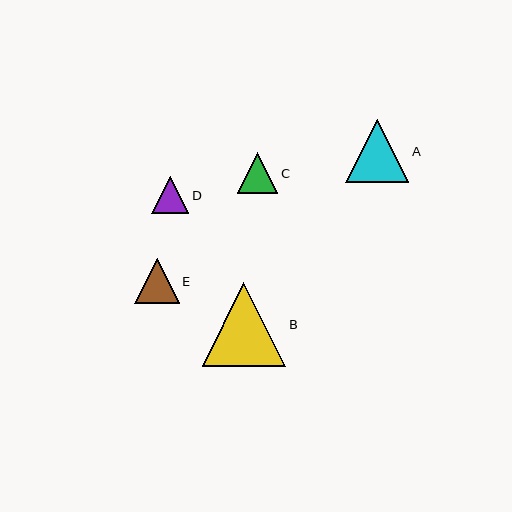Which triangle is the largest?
Triangle B is the largest with a size of approximately 83 pixels.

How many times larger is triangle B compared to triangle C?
Triangle B is approximately 2.1 times the size of triangle C.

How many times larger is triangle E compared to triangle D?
Triangle E is approximately 1.2 times the size of triangle D.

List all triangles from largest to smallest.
From largest to smallest: B, A, E, C, D.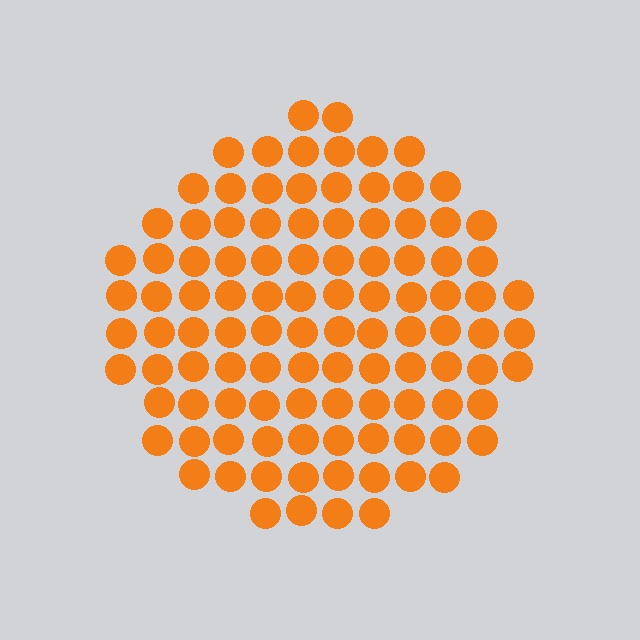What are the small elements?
The small elements are circles.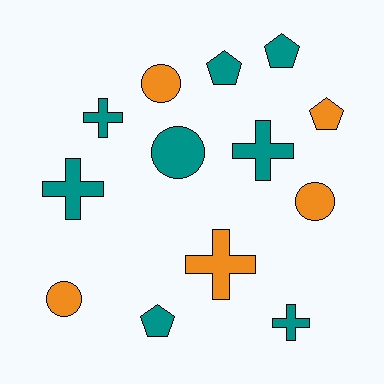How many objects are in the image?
There are 13 objects.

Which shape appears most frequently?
Cross, with 5 objects.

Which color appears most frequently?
Teal, with 8 objects.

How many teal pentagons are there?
There are 3 teal pentagons.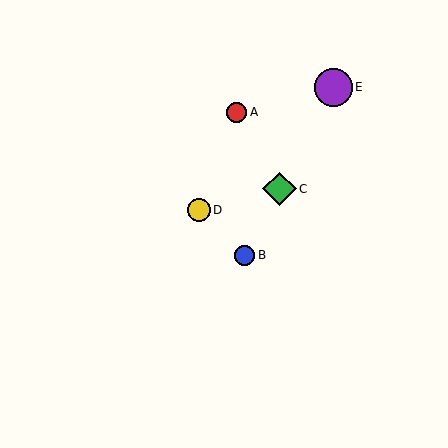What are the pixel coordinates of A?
Object A is at (237, 112).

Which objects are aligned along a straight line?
Objects B, C, E are aligned along a straight line.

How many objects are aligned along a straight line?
3 objects (B, C, E) are aligned along a straight line.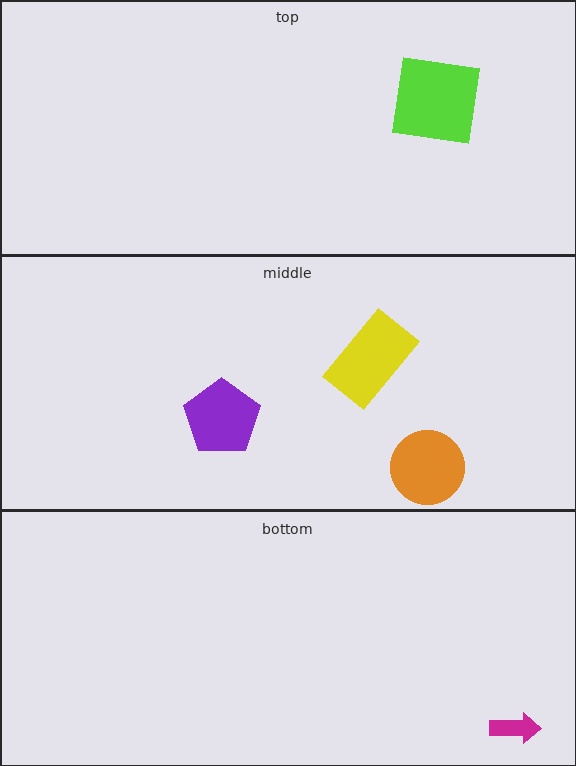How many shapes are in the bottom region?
1.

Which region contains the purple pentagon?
The middle region.